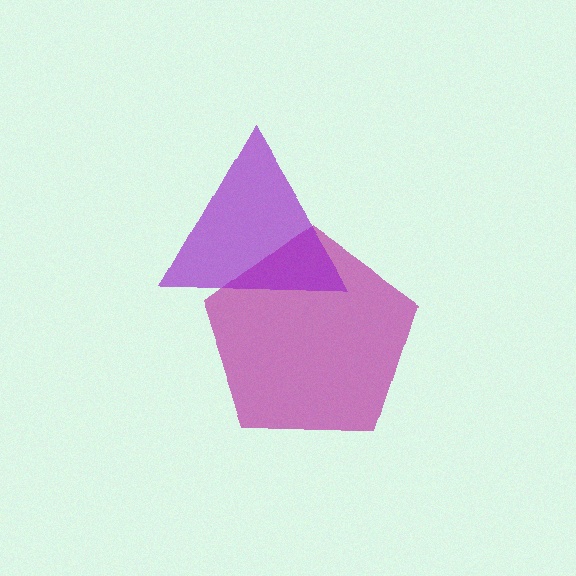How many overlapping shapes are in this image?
There are 2 overlapping shapes in the image.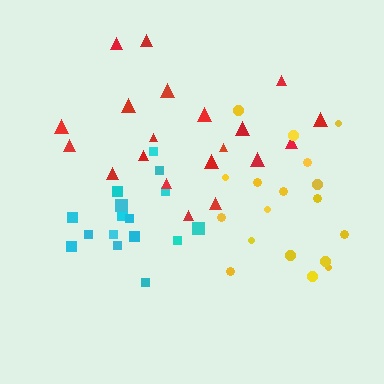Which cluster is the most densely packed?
Cyan.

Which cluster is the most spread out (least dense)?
Red.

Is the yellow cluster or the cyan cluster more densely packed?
Cyan.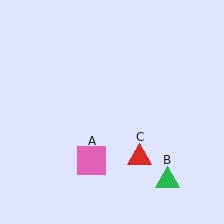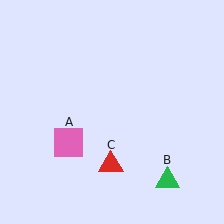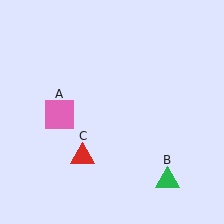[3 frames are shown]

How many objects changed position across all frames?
2 objects changed position: pink square (object A), red triangle (object C).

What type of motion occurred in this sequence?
The pink square (object A), red triangle (object C) rotated clockwise around the center of the scene.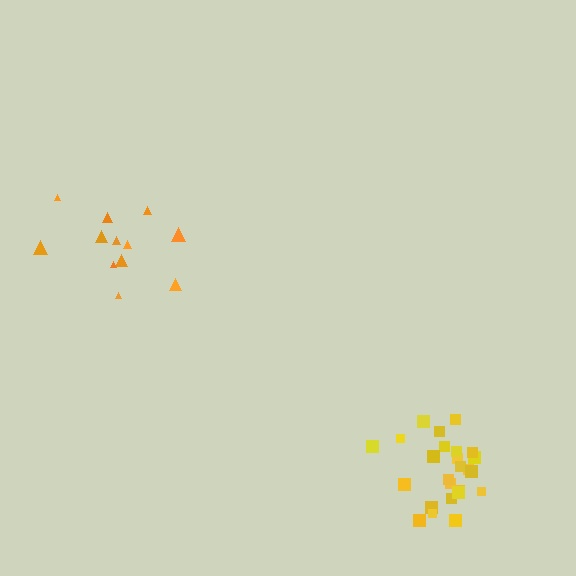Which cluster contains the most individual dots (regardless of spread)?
Yellow (26).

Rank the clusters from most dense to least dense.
yellow, orange.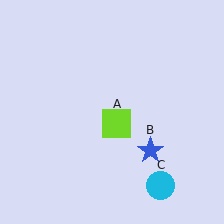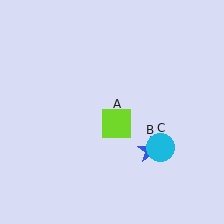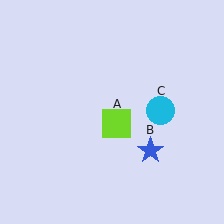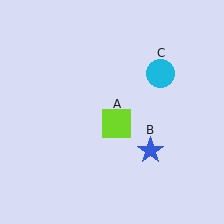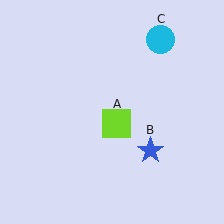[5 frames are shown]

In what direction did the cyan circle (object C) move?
The cyan circle (object C) moved up.